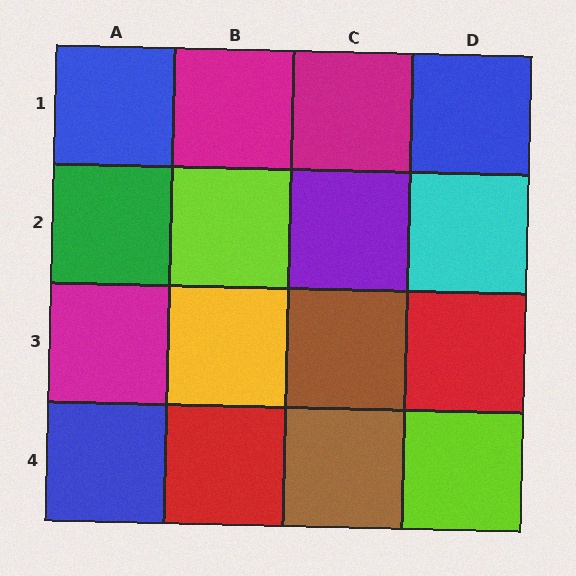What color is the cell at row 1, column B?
Magenta.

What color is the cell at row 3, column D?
Red.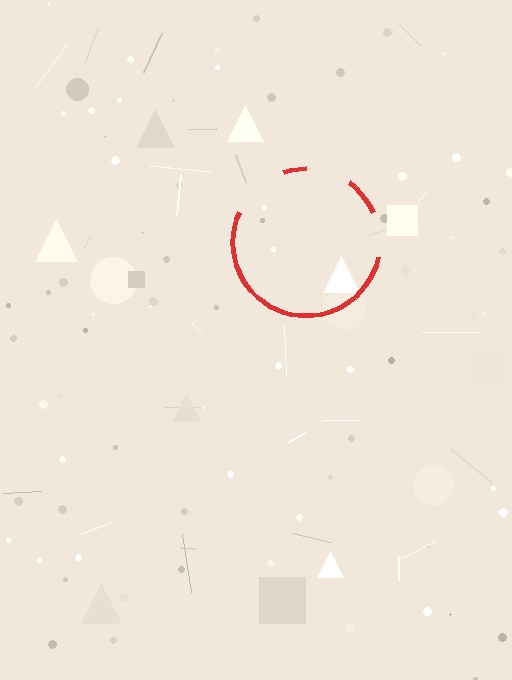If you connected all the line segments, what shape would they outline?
They would outline a circle.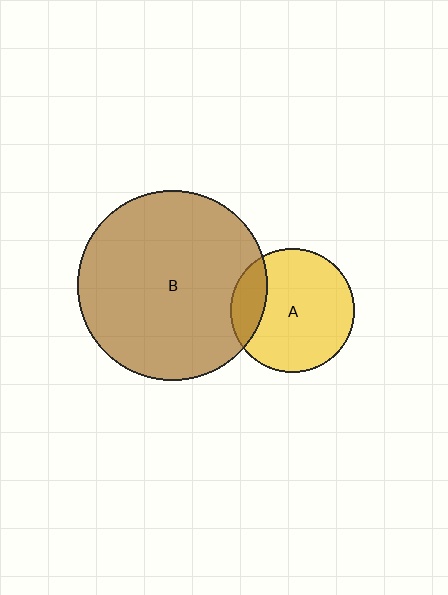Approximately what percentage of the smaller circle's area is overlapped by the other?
Approximately 20%.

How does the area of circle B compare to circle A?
Approximately 2.4 times.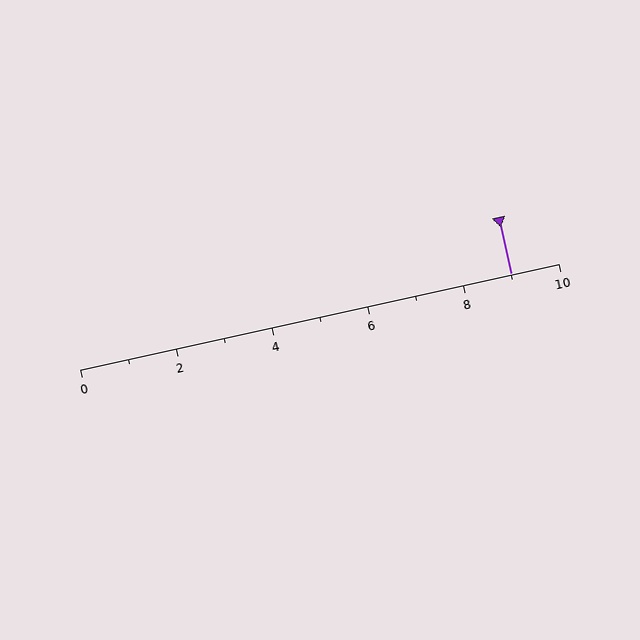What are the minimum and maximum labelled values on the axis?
The axis runs from 0 to 10.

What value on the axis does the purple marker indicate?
The marker indicates approximately 9.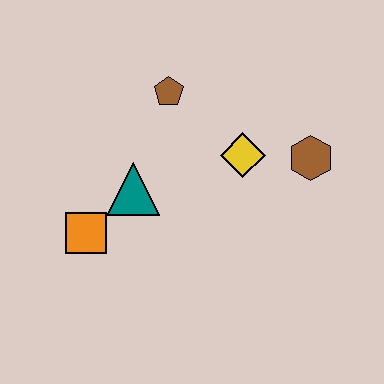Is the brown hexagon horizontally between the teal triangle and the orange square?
No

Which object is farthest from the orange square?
The brown hexagon is farthest from the orange square.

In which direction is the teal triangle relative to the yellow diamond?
The teal triangle is to the left of the yellow diamond.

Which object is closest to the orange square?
The teal triangle is closest to the orange square.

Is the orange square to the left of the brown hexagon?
Yes